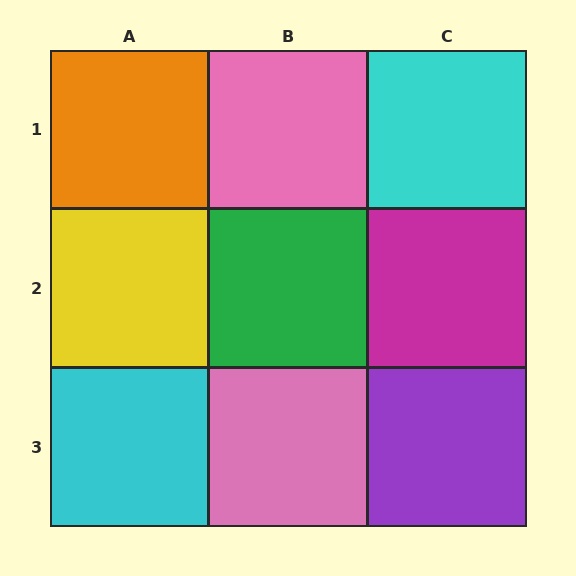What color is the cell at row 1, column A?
Orange.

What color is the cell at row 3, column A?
Cyan.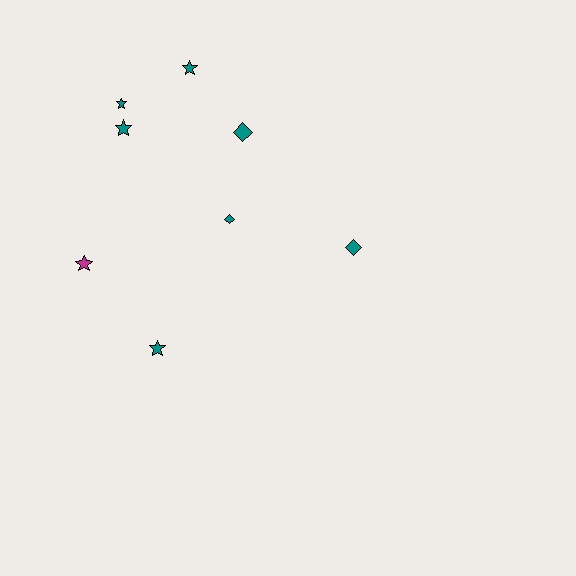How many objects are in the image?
There are 8 objects.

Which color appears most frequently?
Teal, with 7 objects.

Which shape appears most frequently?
Star, with 5 objects.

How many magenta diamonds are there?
There are no magenta diamonds.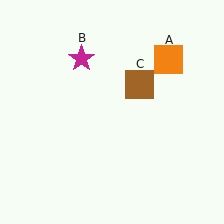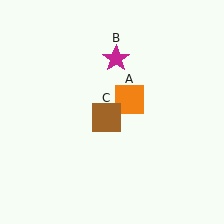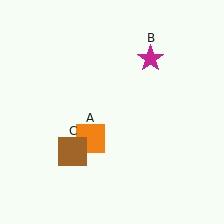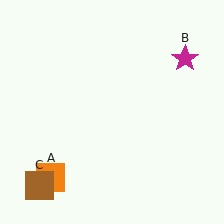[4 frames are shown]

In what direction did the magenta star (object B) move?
The magenta star (object B) moved right.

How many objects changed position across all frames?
3 objects changed position: orange square (object A), magenta star (object B), brown square (object C).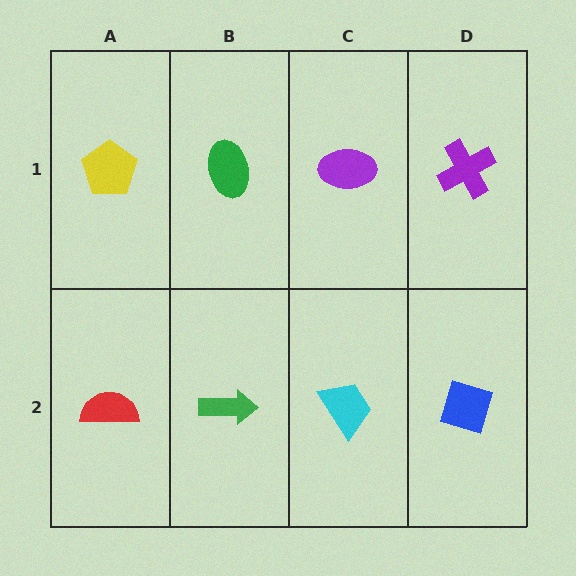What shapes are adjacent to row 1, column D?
A blue diamond (row 2, column D), a purple ellipse (row 1, column C).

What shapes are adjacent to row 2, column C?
A purple ellipse (row 1, column C), a green arrow (row 2, column B), a blue diamond (row 2, column D).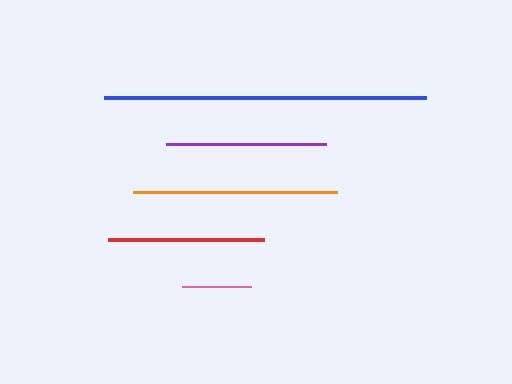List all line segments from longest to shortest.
From longest to shortest: blue, orange, purple, red, pink.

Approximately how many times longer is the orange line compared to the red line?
The orange line is approximately 1.3 times the length of the red line.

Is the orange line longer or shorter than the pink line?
The orange line is longer than the pink line.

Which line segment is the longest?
The blue line is the longest at approximately 322 pixels.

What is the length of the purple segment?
The purple segment is approximately 160 pixels long.